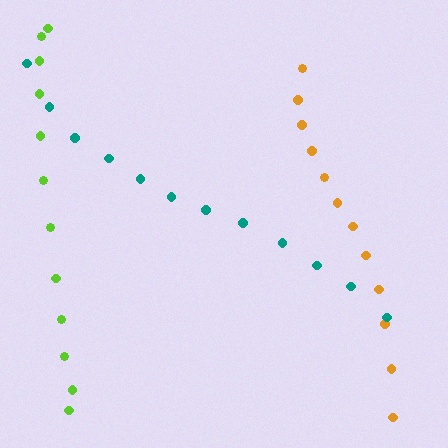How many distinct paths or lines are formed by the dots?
There are 3 distinct paths.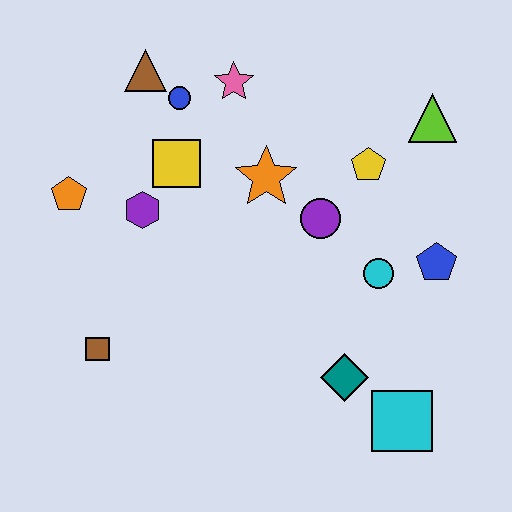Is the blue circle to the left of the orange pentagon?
No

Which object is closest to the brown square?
The purple hexagon is closest to the brown square.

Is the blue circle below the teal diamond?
No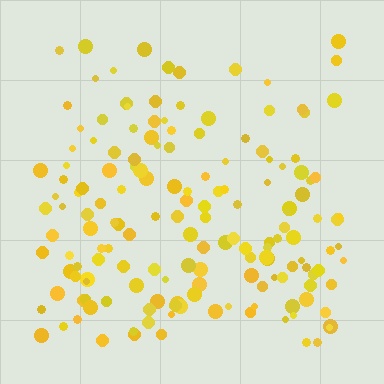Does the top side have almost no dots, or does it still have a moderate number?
Still a moderate number, just noticeably fewer than the bottom.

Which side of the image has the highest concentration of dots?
The bottom.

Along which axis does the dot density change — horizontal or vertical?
Vertical.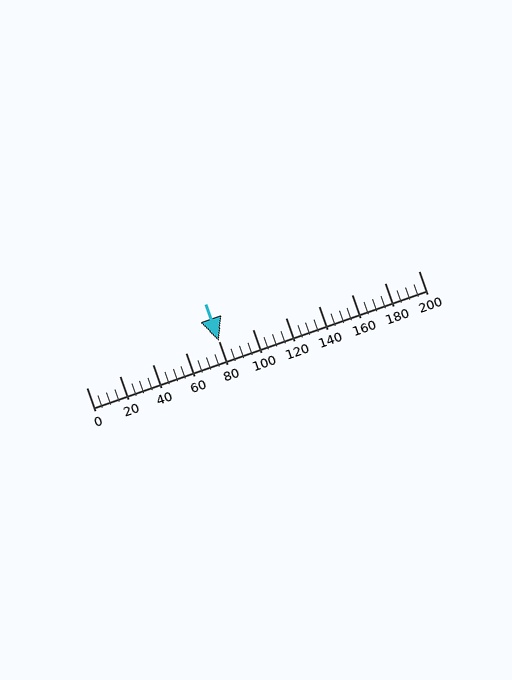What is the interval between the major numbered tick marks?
The major tick marks are spaced 20 units apart.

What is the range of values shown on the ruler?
The ruler shows values from 0 to 200.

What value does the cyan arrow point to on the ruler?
The cyan arrow points to approximately 80.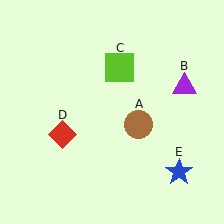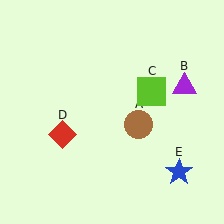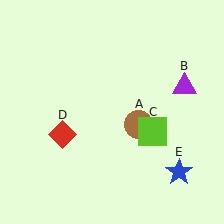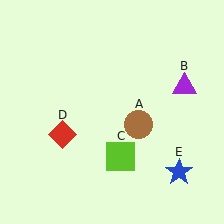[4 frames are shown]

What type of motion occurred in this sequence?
The lime square (object C) rotated clockwise around the center of the scene.